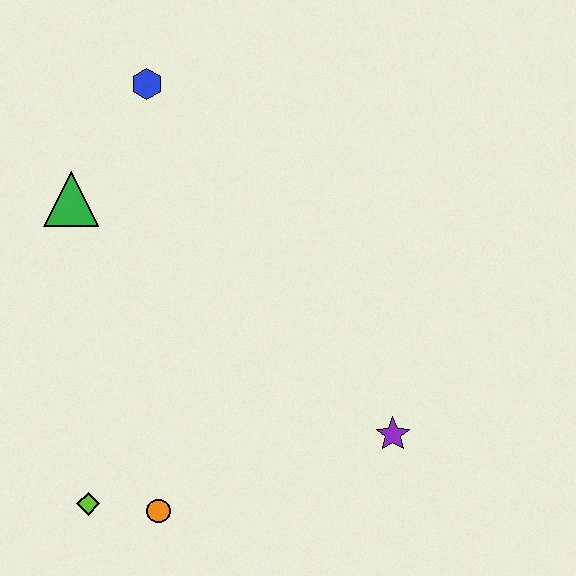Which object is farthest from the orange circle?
The blue hexagon is farthest from the orange circle.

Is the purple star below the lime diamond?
No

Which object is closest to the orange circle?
The lime diamond is closest to the orange circle.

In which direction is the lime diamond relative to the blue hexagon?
The lime diamond is below the blue hexagon.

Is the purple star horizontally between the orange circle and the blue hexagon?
No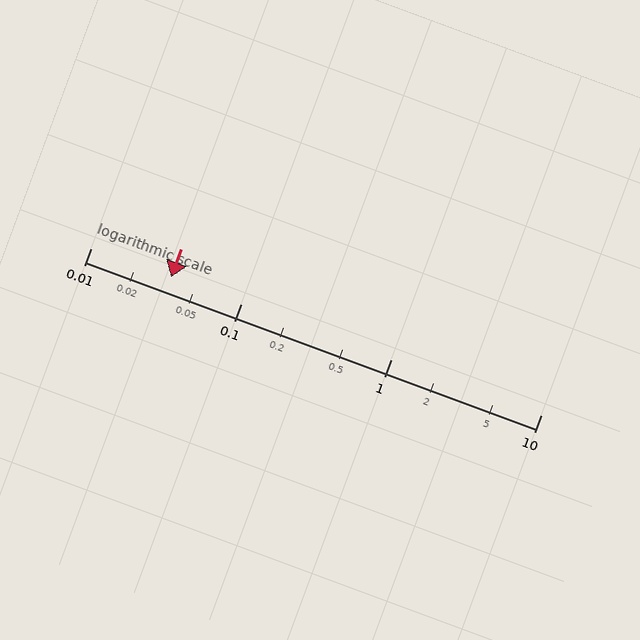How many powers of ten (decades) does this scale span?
The scale spans 3 decades, from 0.01 to 10.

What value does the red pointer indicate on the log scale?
The pointer indicates approximately 0.034.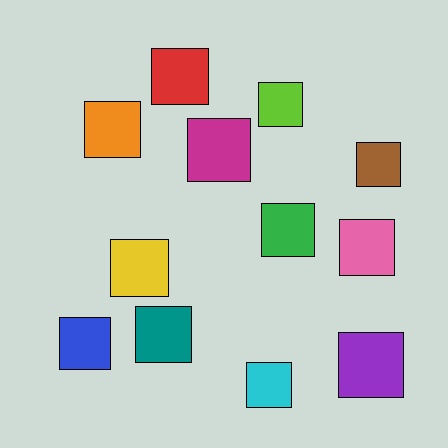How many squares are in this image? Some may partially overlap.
There are 12 squares.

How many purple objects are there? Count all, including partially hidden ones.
There is 1 purple object.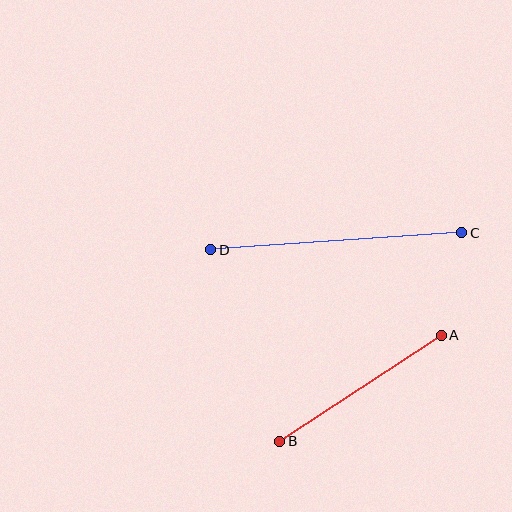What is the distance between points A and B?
The distance is approximately 193 pixels.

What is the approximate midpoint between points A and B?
The midpoint is at approximately (361, 388) pixels.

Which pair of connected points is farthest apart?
Points C and D are farthest apart.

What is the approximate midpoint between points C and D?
The midpoint is at approximately (336, 241) pixels.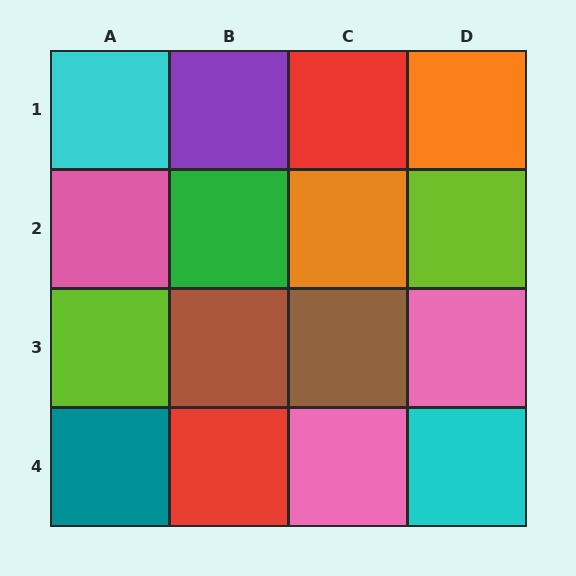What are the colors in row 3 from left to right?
Lime, brown, brown, pink.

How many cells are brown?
2 cells are brown.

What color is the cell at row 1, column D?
Orange.